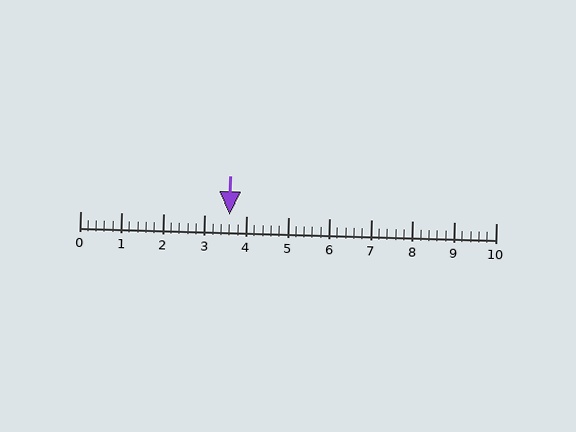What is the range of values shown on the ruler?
The ruler shows values from 0 to 10.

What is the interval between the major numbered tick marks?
The major tick marks are spaced 1 units apart.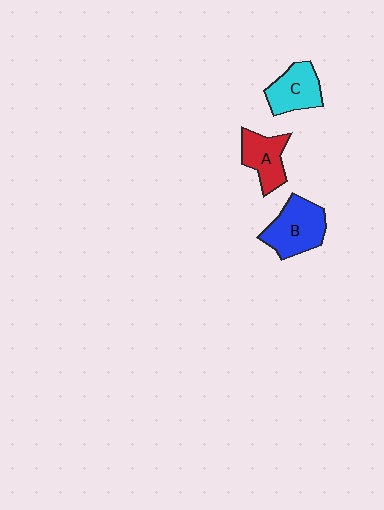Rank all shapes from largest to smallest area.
From largest to smallest: B (blue), C (cyan), A (red).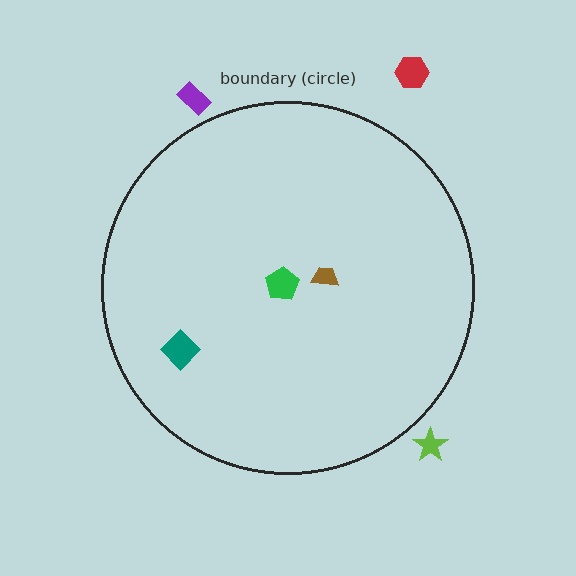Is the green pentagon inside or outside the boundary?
Inside.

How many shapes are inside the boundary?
3 inside, 3 outside.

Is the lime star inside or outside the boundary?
Outside.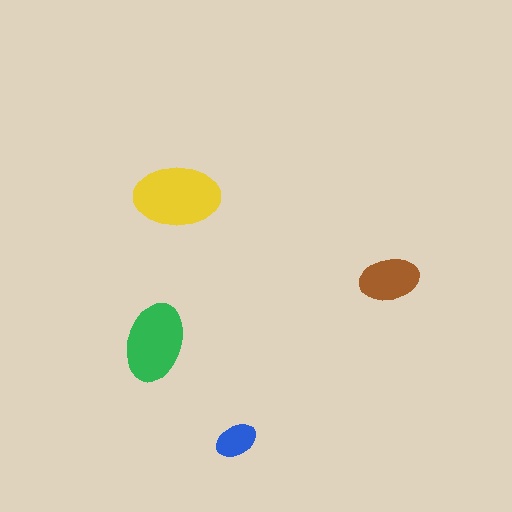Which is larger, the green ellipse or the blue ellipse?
The green one.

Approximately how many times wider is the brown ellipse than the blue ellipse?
About 1.5 times wider.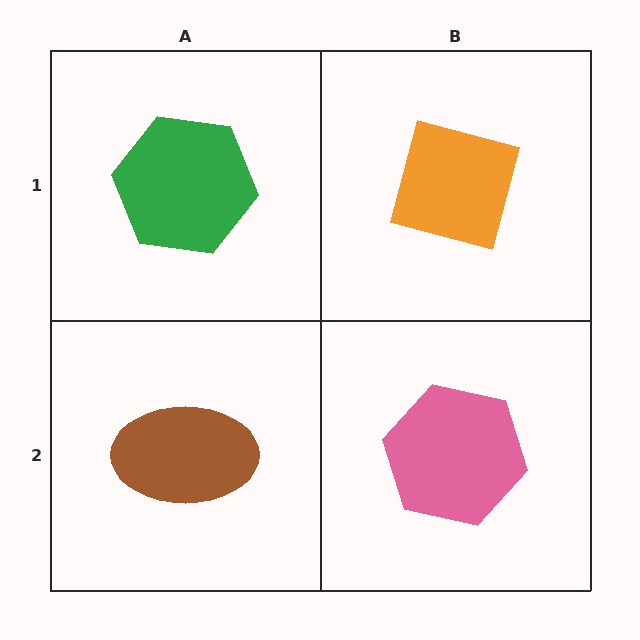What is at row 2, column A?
A brown ellipse.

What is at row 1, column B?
An orange diamond.